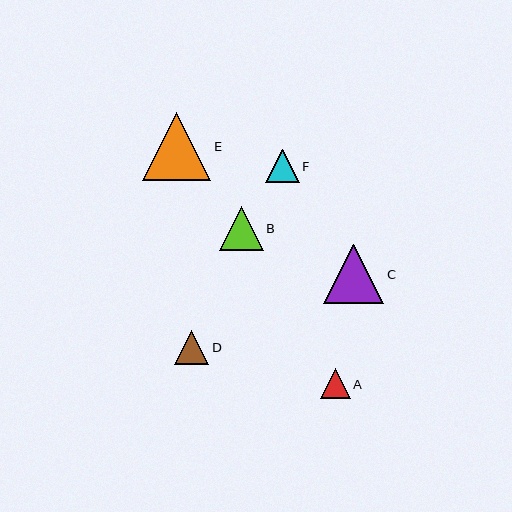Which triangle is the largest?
Triangle E is the largest with a size of approximately 68 pixels.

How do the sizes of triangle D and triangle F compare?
Triangle D and triangle F are approximately the same size.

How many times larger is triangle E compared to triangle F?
Triangle E is approximately 2.0 times the size of triangle F.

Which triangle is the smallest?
Triangle A is the smallest with a size of approximately 29 pixels.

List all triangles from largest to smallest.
From largest to smallest: E, C, B, D, F, A.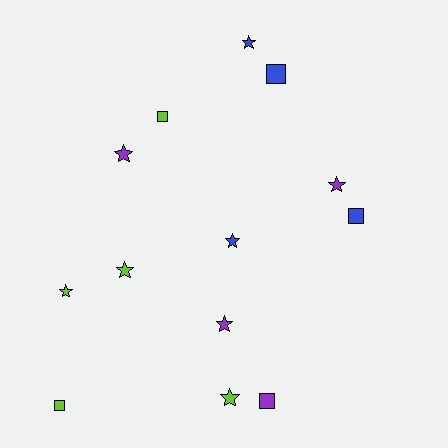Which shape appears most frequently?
Star, with 8 objects.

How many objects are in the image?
There are 13 objects.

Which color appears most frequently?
Lime, with 5 objects.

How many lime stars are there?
There are 3 lime stars.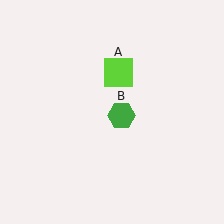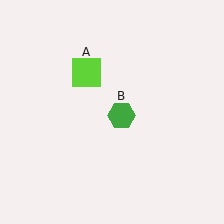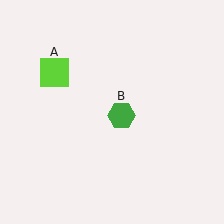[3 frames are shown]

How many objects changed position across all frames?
1 object changed position: lime square (object A).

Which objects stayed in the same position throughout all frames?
Green hexagon (object B) remained stationary.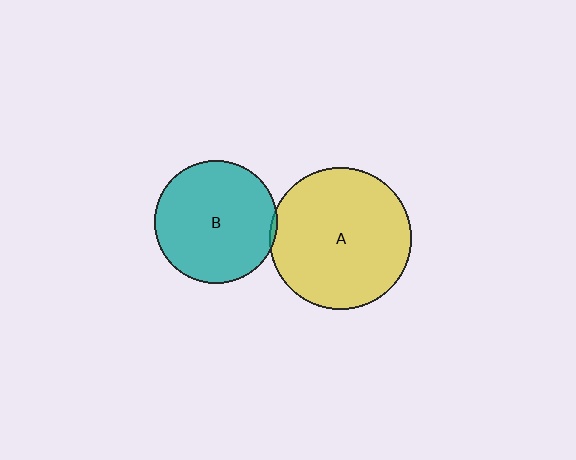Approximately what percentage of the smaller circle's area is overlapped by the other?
Approximately 5%.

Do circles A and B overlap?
Yes.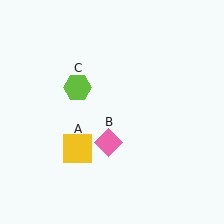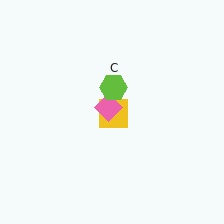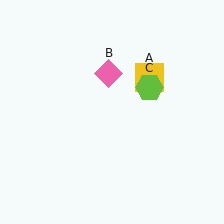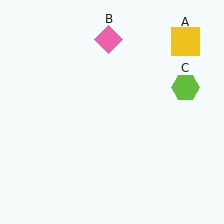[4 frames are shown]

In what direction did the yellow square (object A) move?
The yellow square (object A) moved up and to the right.